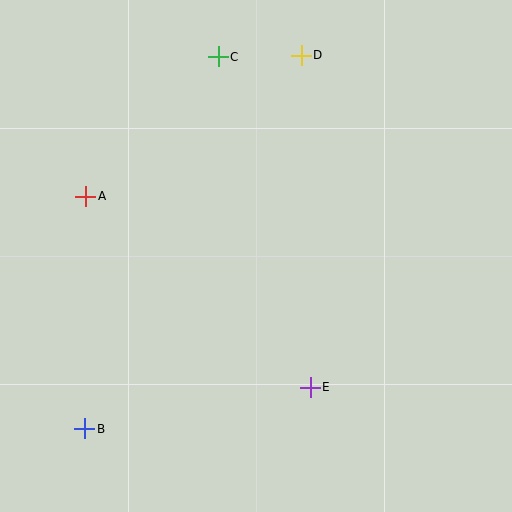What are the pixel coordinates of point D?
Point D is at (301, 55).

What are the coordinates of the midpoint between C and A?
The midpoint between C and A is at (152, 127).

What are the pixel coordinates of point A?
Point A is at (86, 196).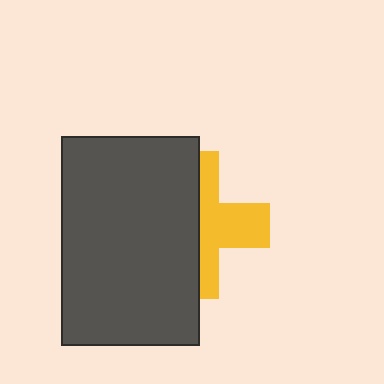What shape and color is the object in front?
The object in front is a dark gray rectangle.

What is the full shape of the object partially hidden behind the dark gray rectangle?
The partially hidden object is a yellow cross.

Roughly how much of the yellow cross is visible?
About half of it is visible (roughly 46%).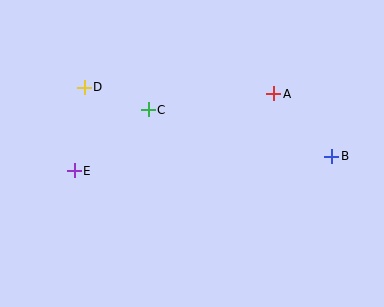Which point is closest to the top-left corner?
Point D is closest to the top-left corner.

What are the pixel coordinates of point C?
Point C is at (148, 110).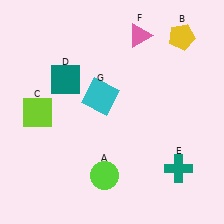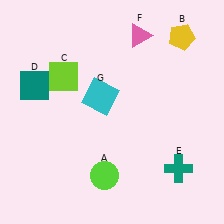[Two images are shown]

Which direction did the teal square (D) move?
The teal square (D) moved left.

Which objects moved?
The objects that moved are: the lime square (C), the teal square (D).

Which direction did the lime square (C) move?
The lime square (C) moved up.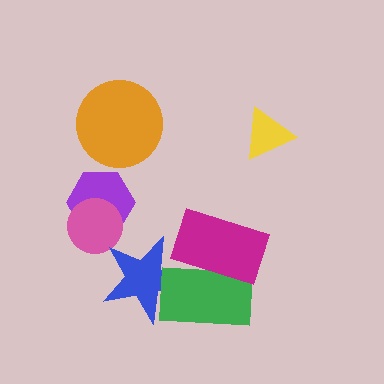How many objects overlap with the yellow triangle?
0 objects overlap with the yellow triangle.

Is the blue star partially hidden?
Yes, it is partially covered by another shape.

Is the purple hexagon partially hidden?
Yes, it is partially covered by another shape.